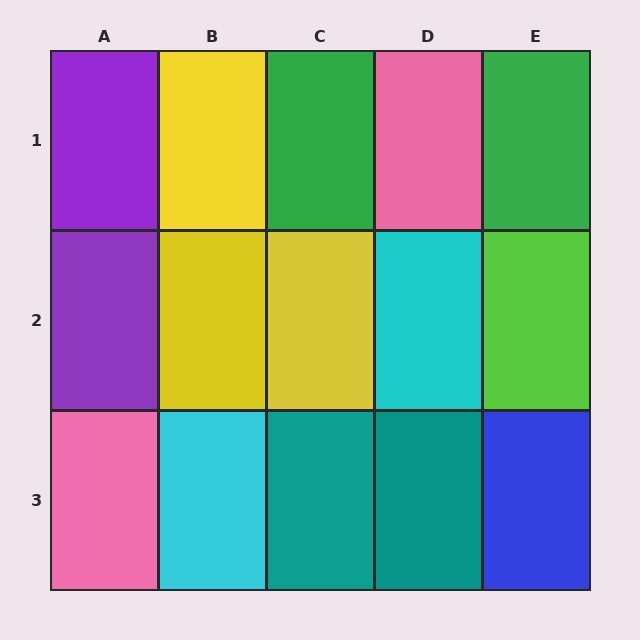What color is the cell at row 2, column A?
Purple.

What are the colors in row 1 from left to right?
Purple, yellow, green, pink, green.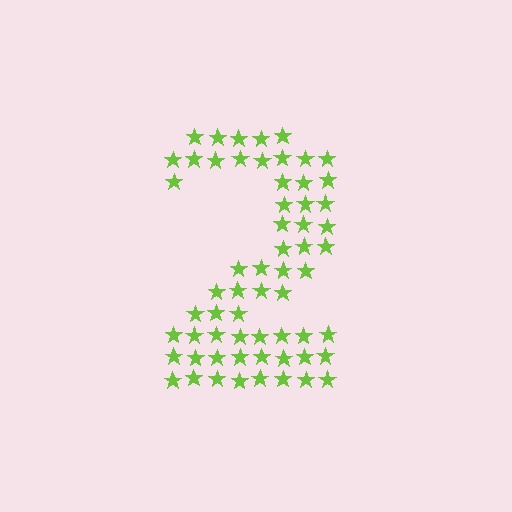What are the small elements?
The small elements are stars.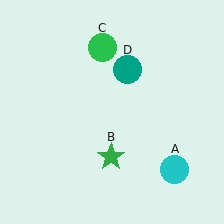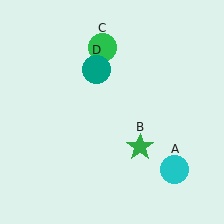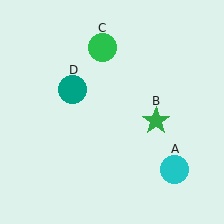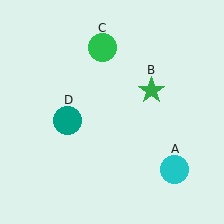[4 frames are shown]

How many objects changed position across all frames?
2 objects changed position: green star (object B), teal circle (object D).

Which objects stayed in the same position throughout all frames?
Cyan circle (object A) and green circle (object C) remained stationary.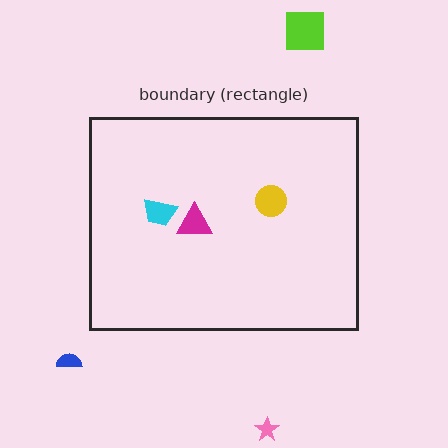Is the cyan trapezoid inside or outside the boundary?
Inside.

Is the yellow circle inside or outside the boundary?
Inside.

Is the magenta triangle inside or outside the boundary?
Inside.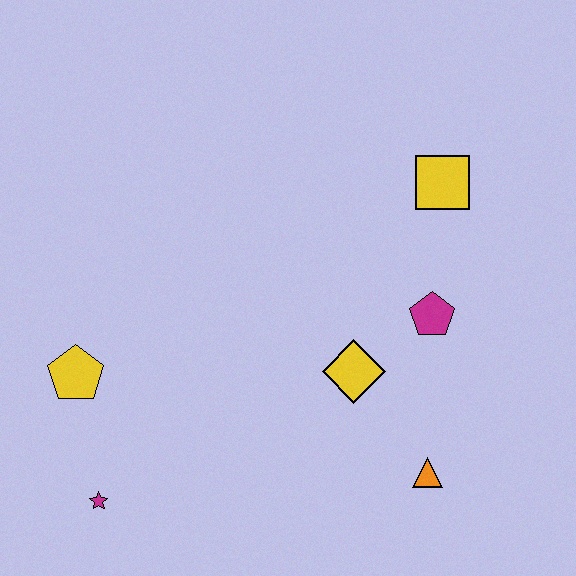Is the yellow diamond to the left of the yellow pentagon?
No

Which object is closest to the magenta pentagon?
The yellow diamond is closest to the magenta pentagon.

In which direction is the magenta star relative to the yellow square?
The magenta star is to the left of the yellow square.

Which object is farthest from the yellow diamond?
The magenta star is farthest from the yellow diamond.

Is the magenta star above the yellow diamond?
No